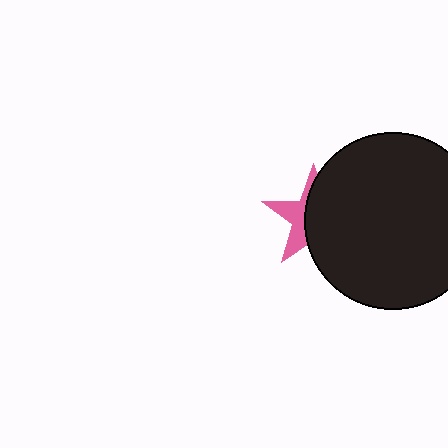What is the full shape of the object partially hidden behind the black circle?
The partially hidden object is a pink star.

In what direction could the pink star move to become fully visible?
The pink star could move left. That would shift it out from behind the black circle entirely.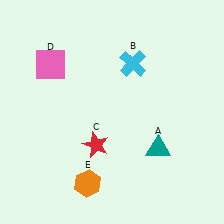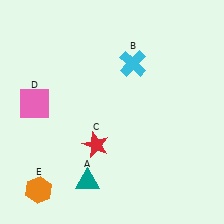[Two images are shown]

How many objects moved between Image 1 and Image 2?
3 objects moved between the two images.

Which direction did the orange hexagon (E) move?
The orange hexagon (E) moved left.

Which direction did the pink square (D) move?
The pink square (D) moved down.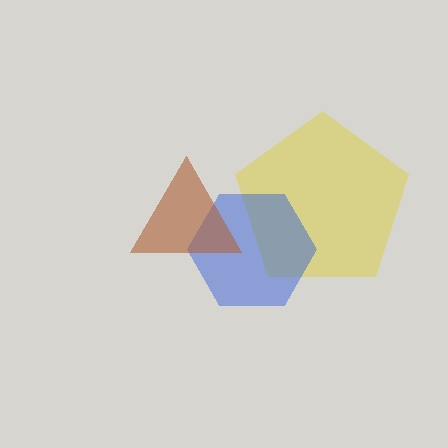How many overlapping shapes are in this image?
There are 3 overlapping shapes in the image.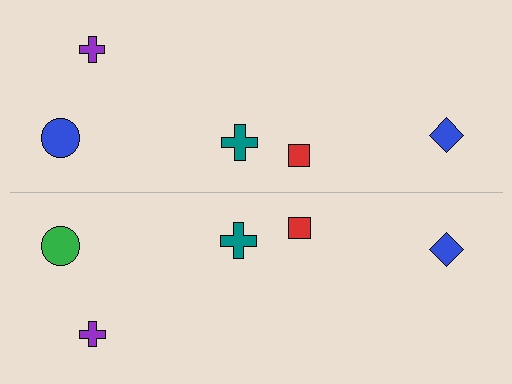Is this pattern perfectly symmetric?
No, the pattern is not perfectly symmetric. The green circle on the bottom side breaks the symmetry — its mirror counterpart is blue.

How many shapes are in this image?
There are 10 shapes in this image.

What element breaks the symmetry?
The green circle on the bottom side breaks the symmetry — its mirror counterpart is blue.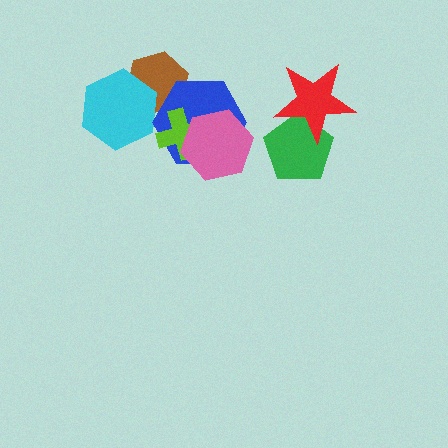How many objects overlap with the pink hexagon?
2 objects overlap with the pink hexagon.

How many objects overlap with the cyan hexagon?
1 object overlaps with the cyan hexagon.